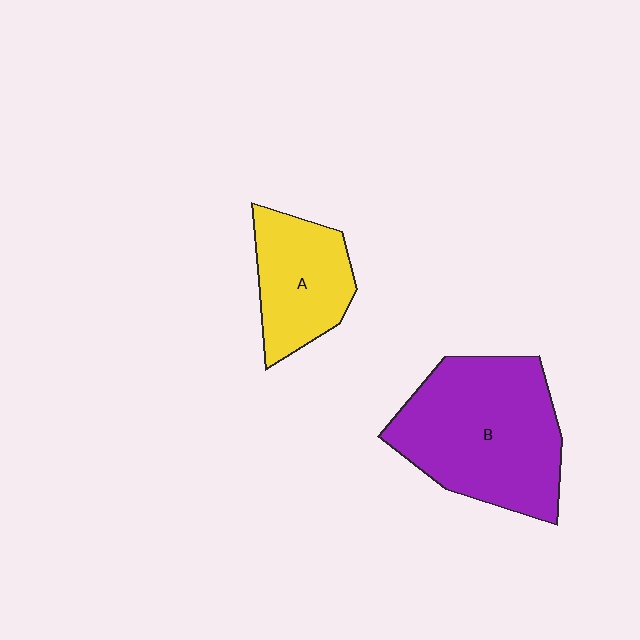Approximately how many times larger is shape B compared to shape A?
Approximately 1.8 times.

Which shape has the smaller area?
Shape A (yellow).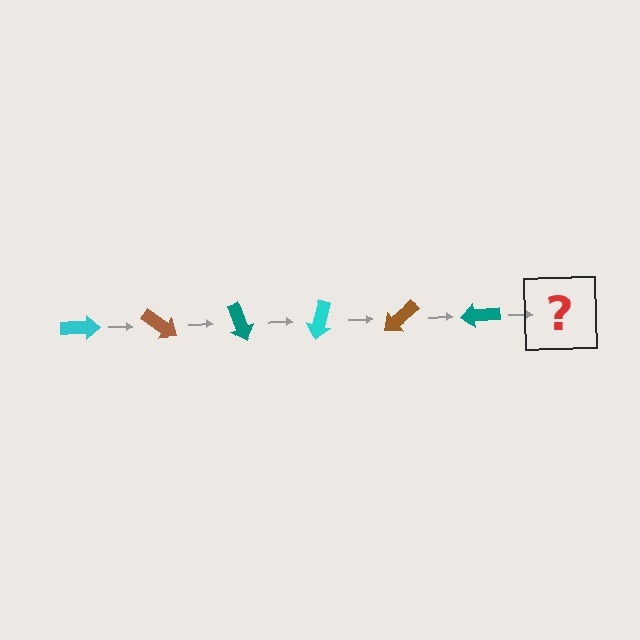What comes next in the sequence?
The next element should be a cyan arrow, rotated 210 degrees from the start.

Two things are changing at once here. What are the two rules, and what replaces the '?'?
The two rules are that it rotates 35 degrees each step and the color cycles through cyan, brown, and teal. The '?' should be a cyan arrow, rotated 210 degrees from the start.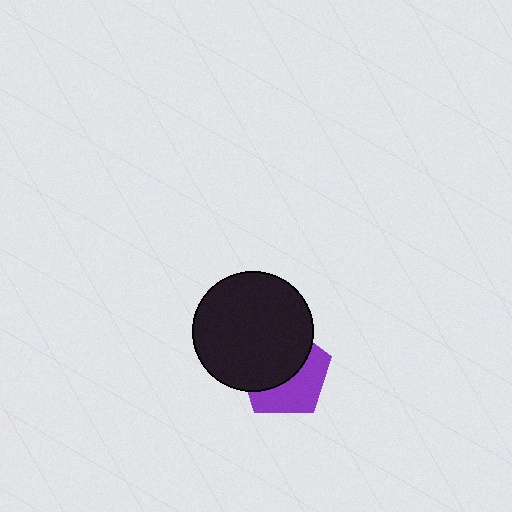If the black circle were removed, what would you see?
You would see the complete purple pentagon.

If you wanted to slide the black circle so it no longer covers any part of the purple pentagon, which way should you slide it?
Slide it toward the upper-left — that is the most direct way to separate the two shapes.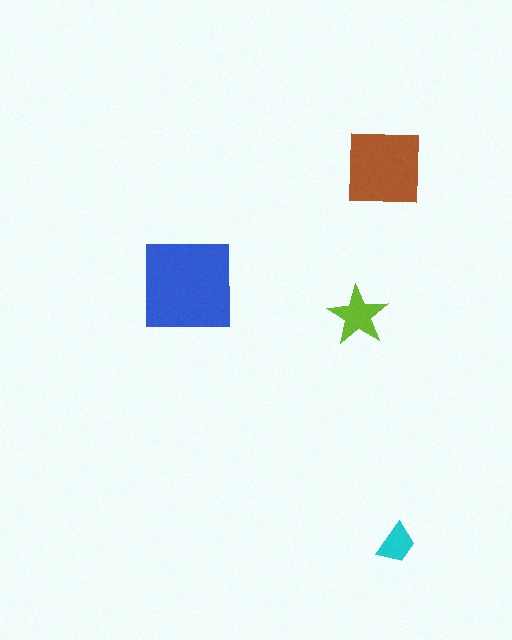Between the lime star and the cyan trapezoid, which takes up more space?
The lime star.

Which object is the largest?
The blue square.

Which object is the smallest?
The cyan trapezoid.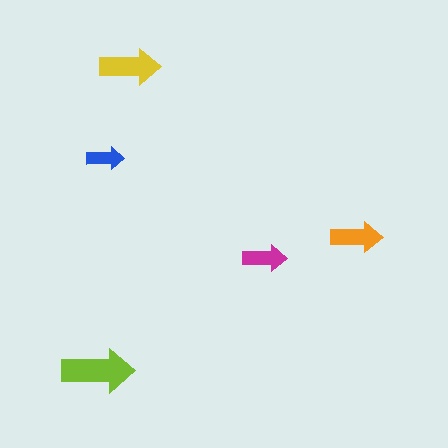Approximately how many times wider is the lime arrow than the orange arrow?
About 1.5 times wider.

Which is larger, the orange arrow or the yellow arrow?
The yellow one.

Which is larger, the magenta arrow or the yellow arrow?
The yellow one.